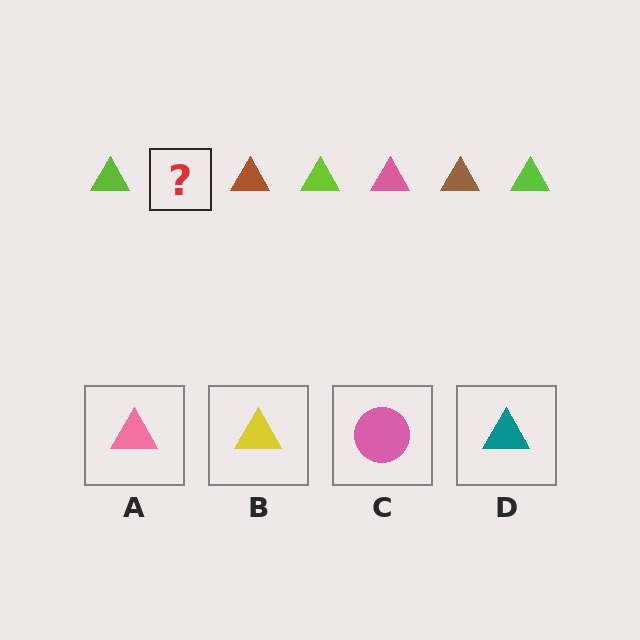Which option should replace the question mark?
Option A.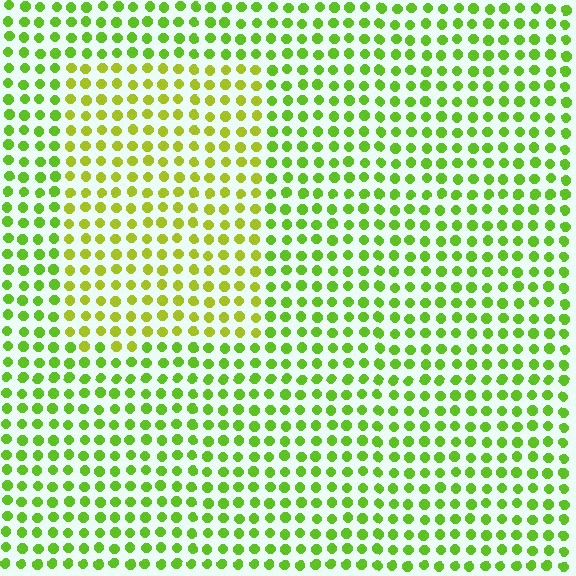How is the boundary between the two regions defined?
The boundary is defined purely by a slight shift in hue (about 27 degrees). Spacing, size, and orientation are identical on both sides.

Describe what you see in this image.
The image is filled with small lime elements in a uniform arrangement. A rectangle-shaped region is visible where the elements are tinted to a slightly different hue, forming a subtle color boundary.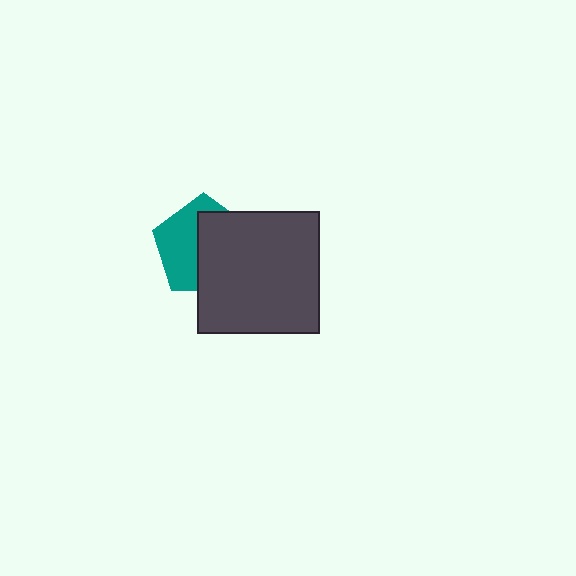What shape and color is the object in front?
The object in front is a dark gray square.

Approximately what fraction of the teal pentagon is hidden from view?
Roughly 54% of the teal pentagon is hidden behind the dark gray square.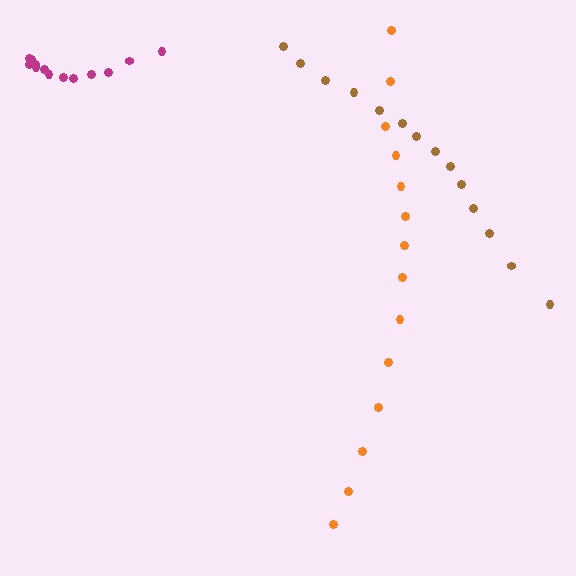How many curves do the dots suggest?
There are 3 distinct paths.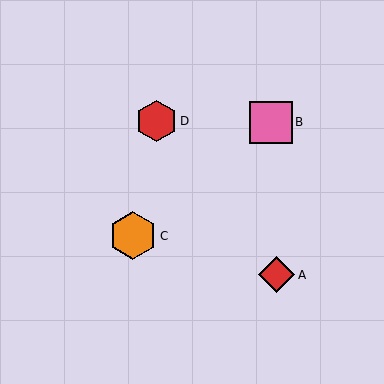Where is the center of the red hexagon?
The center of the red hexagon is at (156, 121).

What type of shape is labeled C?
Shape C is an orange hexagon.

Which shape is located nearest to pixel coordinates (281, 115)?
The pink square (labeled B) at (271, 122) is nearest to that location.